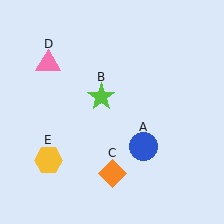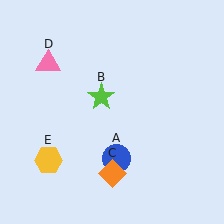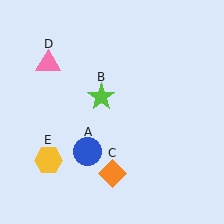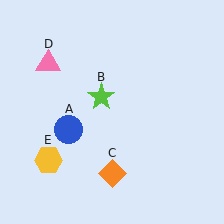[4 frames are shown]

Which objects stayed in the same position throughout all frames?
Lime star (object B) and orange diamond (object C) and pink triangle (object D) and yellow hexagon (object E) remained stationary.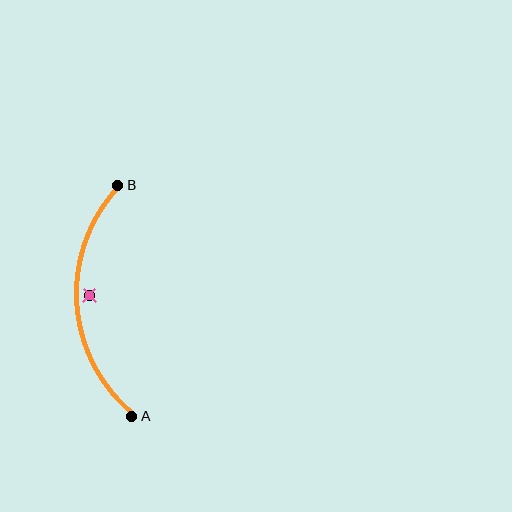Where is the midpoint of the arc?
The arc midpoint is the point on the curve farthest from the straight line joining A and B. It sits to the left of that line.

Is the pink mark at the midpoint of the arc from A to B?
No — the pink mark does not lie on the arc at all. It sits slightly inside the curve.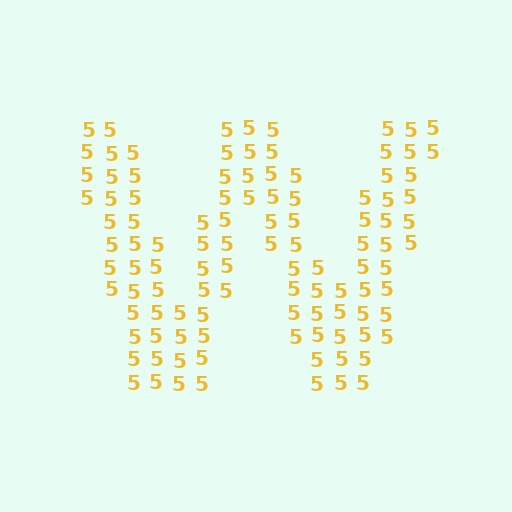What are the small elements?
The small elements are digit 5's.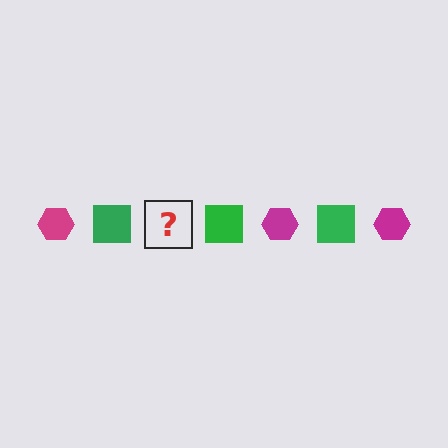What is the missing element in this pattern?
The missing element is a magenta hexagon.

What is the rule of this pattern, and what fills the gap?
The rule is that the pattern alternates between magenta hexagon and green square. The gap should be filled with a magenta hexagon.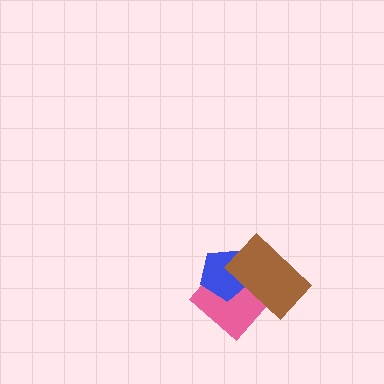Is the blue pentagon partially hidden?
Yes, it is partially covered by another shape.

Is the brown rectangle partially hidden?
No, no other shape covers it.